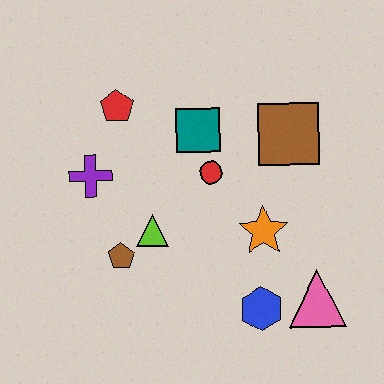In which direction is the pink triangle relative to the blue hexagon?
The pink triangle is to the right of the blue hexagon.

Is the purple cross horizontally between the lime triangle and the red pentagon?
No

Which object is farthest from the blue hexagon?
The red pentagon is farthest from the blue hexagon.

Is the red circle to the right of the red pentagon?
Yes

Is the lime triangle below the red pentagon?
Yes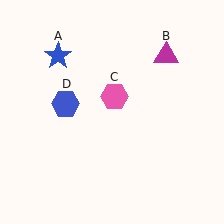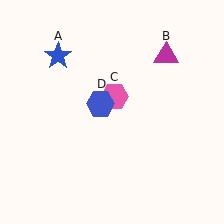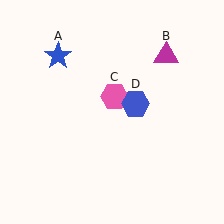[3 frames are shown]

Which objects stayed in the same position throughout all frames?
Blue star (object A) and magenta triangle (object B) and pink hexagon (object C) remained stationary.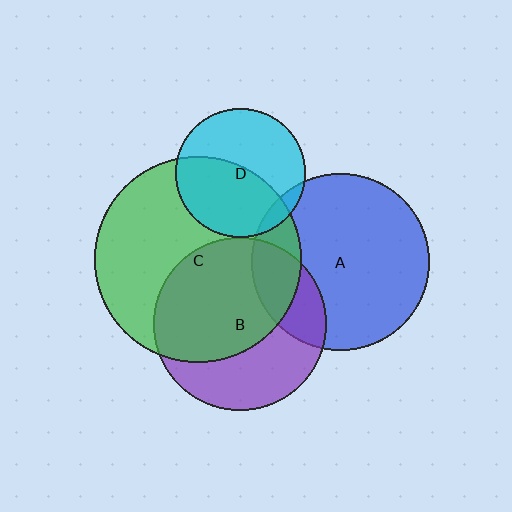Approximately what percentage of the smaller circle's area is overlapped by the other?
Approximately 5%.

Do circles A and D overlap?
Yes.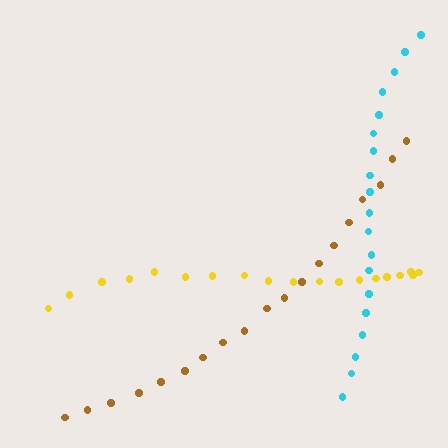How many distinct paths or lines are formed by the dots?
There are 3 distinct paths.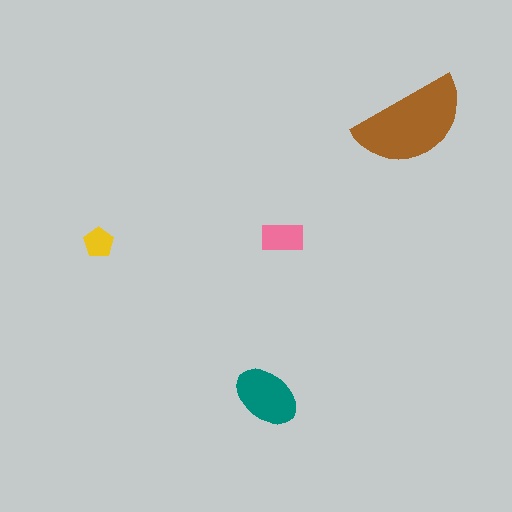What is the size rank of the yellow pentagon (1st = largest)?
4th.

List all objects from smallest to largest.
The yellow pentagon, the pink rectangle, the teal ellipse, the brown semicircle.